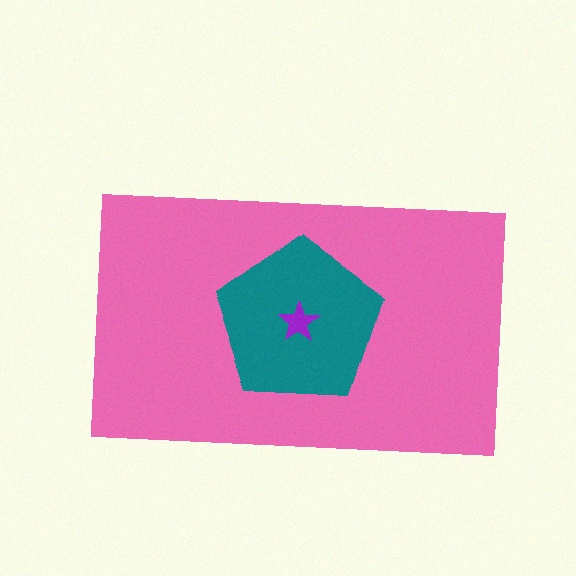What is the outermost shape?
The pink rectangle.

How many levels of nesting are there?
3.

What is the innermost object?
The purple star.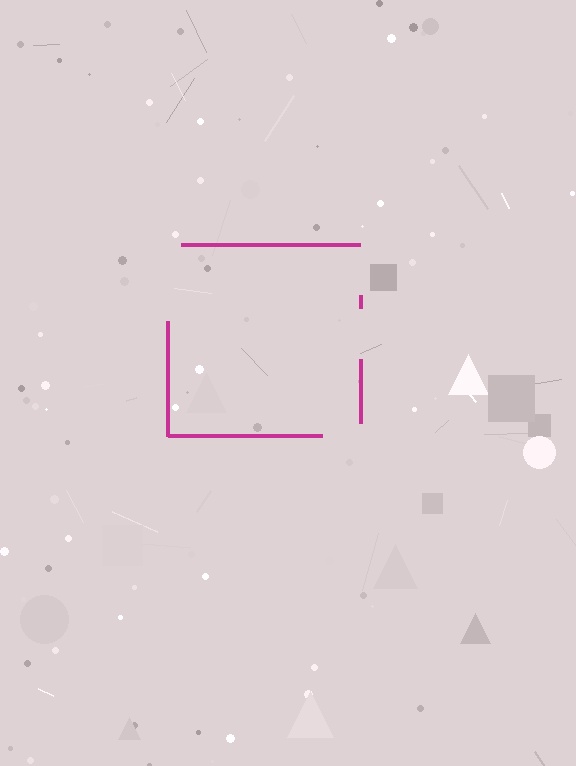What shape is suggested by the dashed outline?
The dashed outline suggests a square.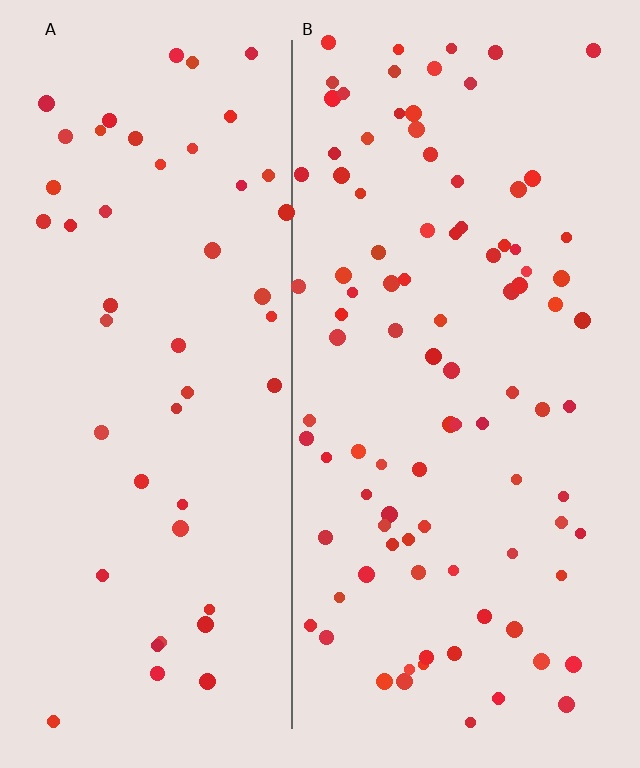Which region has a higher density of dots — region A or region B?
B (the right).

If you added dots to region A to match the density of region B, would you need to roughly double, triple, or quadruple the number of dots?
Approximately double.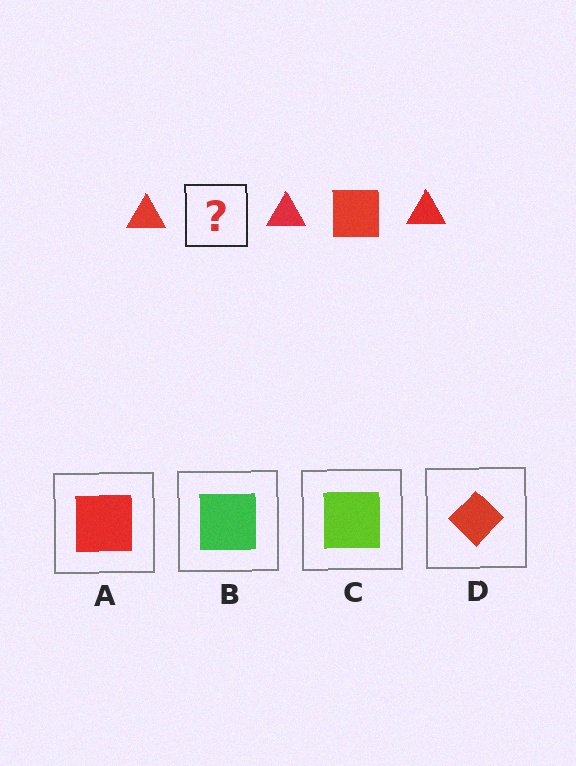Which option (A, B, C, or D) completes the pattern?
A.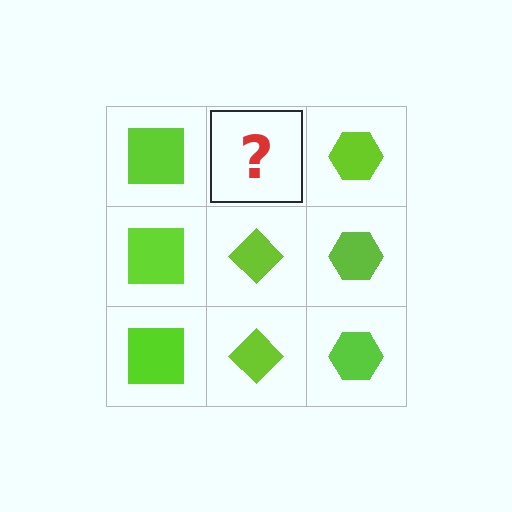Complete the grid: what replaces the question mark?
The question mark should be replaced with a lime diamond.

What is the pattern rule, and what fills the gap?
The rule is that each column has a consistent shape. The gap should be filled with a lime diamond.